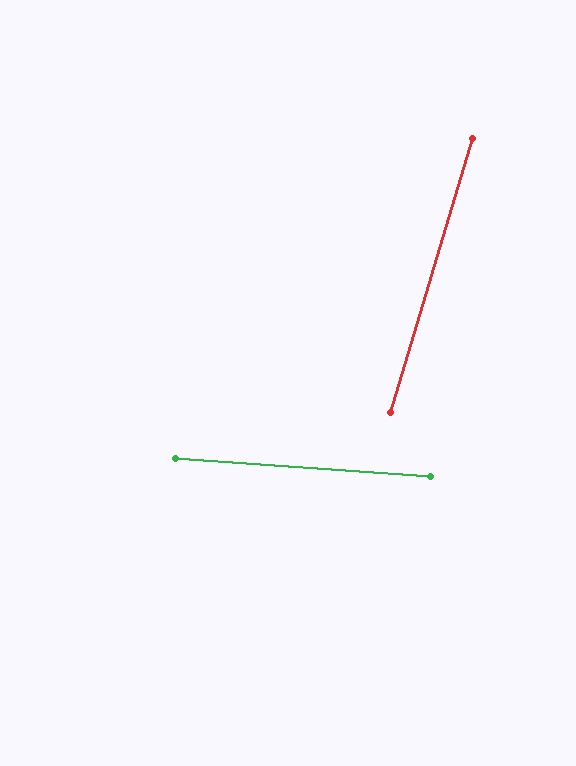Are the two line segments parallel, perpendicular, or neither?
Neither parallel nor perpendicular — they differ by about 77°.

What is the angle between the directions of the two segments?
Approximately 77 degrees.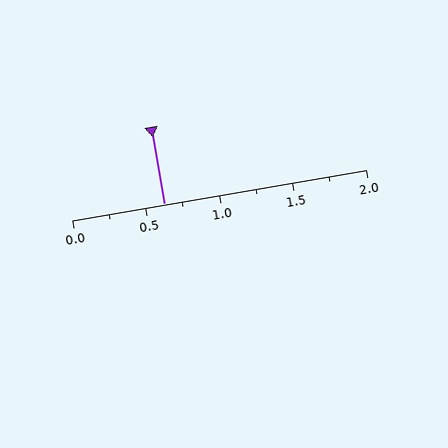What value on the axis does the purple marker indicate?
The marker indicates approximately 0.62.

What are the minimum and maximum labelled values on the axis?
The axis runs from 0.0 to 2.0.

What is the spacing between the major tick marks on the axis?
The major ticks are spaced 0.5 apart.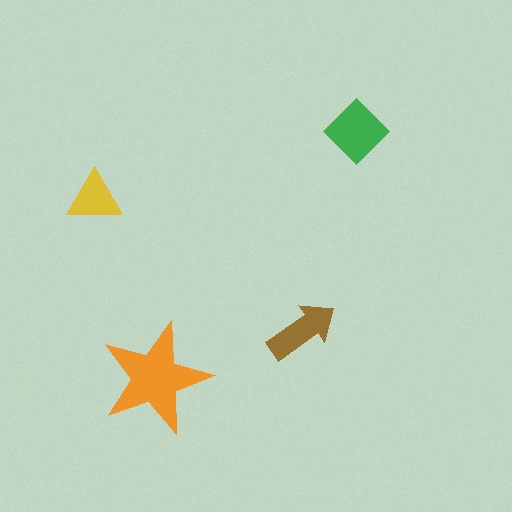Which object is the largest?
The orange star.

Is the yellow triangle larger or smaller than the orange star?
Smaller.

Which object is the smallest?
The yellow triangle.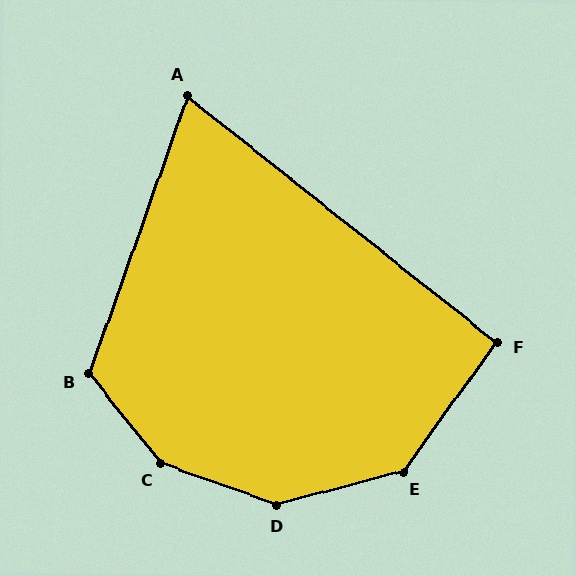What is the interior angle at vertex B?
Approximately 122 degrees (obtuse).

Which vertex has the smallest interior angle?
A, at approximately 71 degrees.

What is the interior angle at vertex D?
Approximately 146 degrees (obtuse).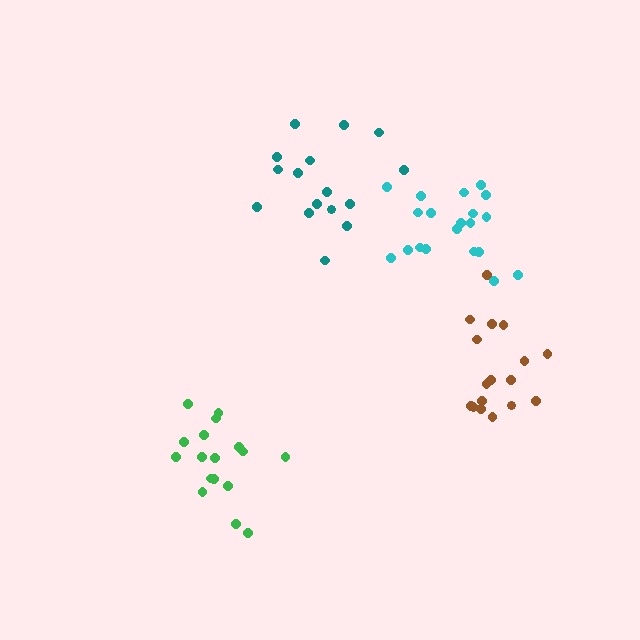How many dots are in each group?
Group 1: 17 dots, Group 2: 17 dots, Group 3: 16 dots, Group 4: 20 dots (70 total).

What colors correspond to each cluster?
The clusters are colored: green, brown, teal, cyan.